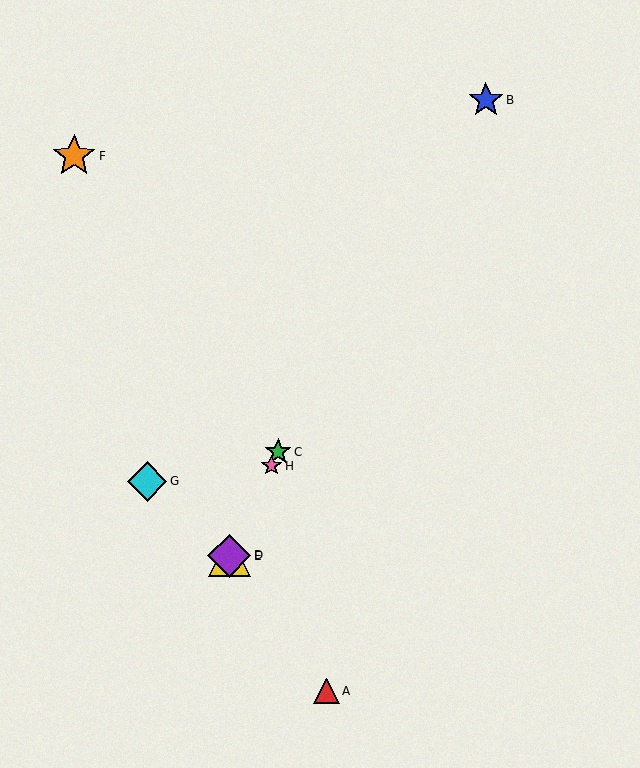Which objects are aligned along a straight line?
Objects C, D, E, H are aligned along a straight line.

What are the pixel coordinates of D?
Object D is at (230, 555).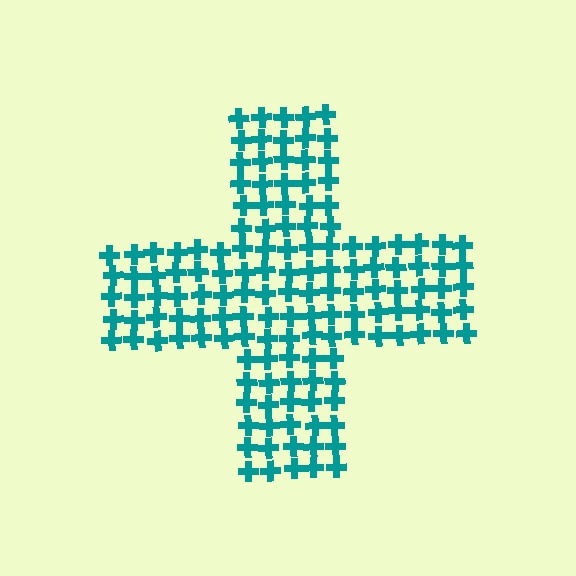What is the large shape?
The large shape is a cross.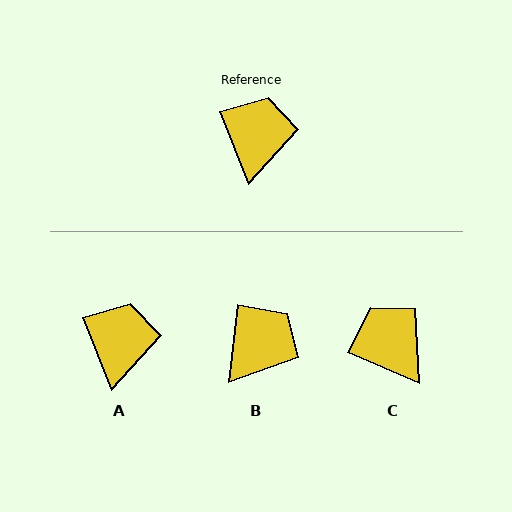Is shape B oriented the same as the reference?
No, it is off by about 28 degrees.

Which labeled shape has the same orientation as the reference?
A.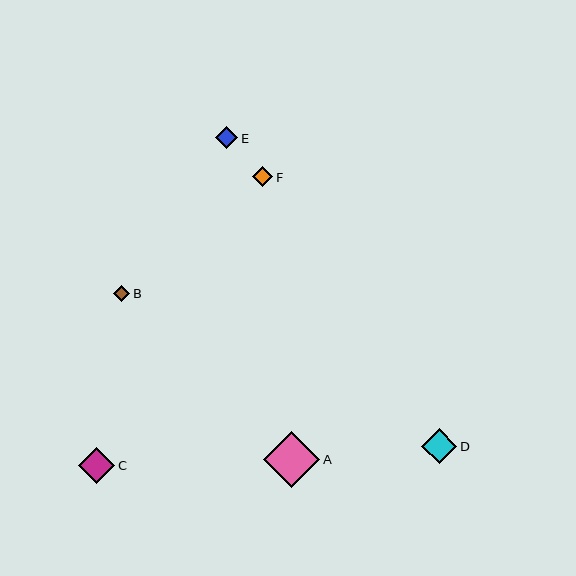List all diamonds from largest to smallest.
From largest to smallest: A, C, D, E, F, B.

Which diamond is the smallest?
Diamond B is the smallest with a size of approximately 16 pixels.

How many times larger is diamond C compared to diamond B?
Diamond C is approximately 2.3 times the size of diamond B.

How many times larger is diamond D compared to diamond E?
Diamond D is approximately 1.6 times the size of diamond E.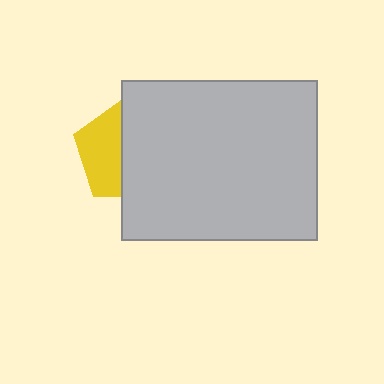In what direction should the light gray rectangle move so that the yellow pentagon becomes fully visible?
The light gray rectangle should move right. That is the shortest direction to clear the overlap and leave the yellow pentagon fully visible.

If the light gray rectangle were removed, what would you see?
You would see the complete yellow pentagon.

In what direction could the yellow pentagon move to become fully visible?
The yellow pentagon could move left. That would shift it out from behind the light gray rectangle entirely.